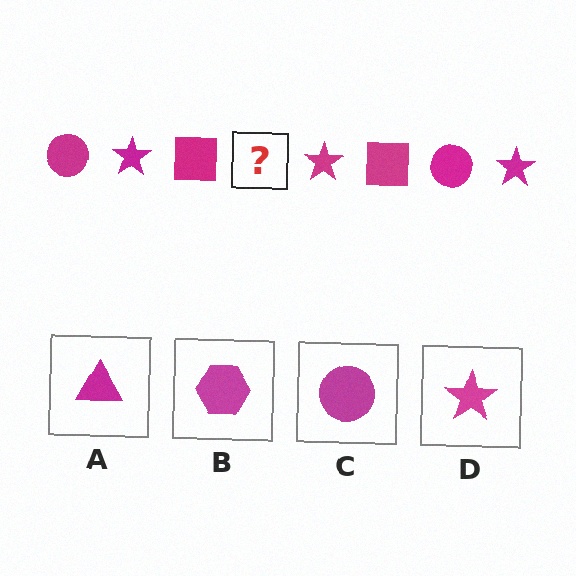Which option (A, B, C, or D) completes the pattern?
C.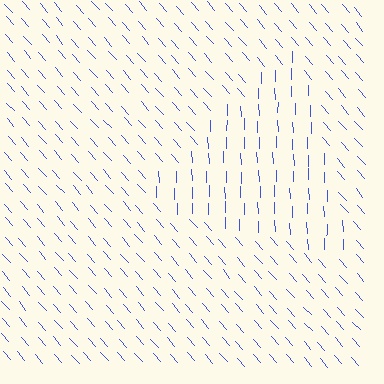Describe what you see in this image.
The image is filled with small blue line segments. A triangle region in the image has lines oriented differently from the surrounding lines, creating a visible texture boundary.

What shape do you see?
I see a triangle.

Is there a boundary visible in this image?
Yes, there is a texture boundary formed by a change in line orientation.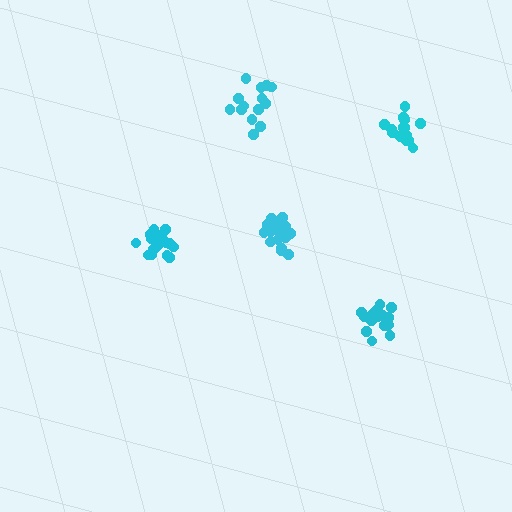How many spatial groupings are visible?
There are 5 spatial groupings.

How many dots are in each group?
Group 1: 15 dots, Group 2: 14 dots, Group 3: 18 dots, Group 4: 16 dots, Group 5: 19 dots (82 total).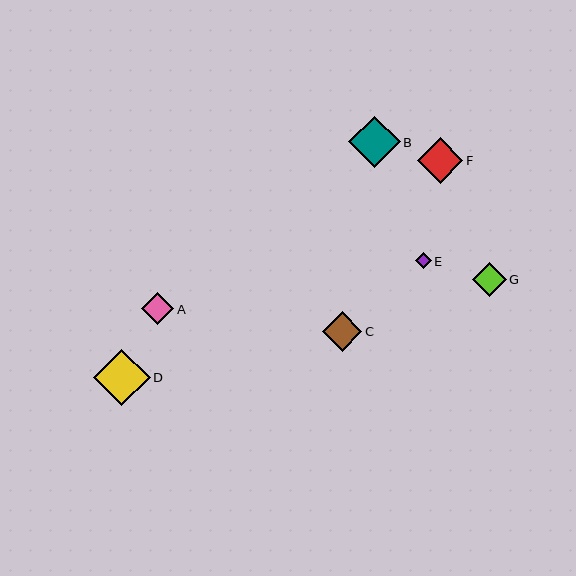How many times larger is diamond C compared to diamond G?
Diamond C is approximately 1.2 times the size of diamond G.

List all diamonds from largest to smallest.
From largest to smallest: D, B, F, C, G, A, E.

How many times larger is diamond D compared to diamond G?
Diamond D is approximately 1.7 times the size of diamond G.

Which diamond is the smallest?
Diamond E is the smallest with a size of approximately 16 pixels.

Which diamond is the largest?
Diamond D is the largest with a size of approximately 57 pixels.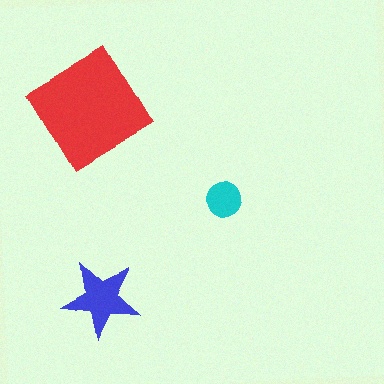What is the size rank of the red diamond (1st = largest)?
1st.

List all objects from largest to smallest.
The red diamond, the blue star, the cyan circle.